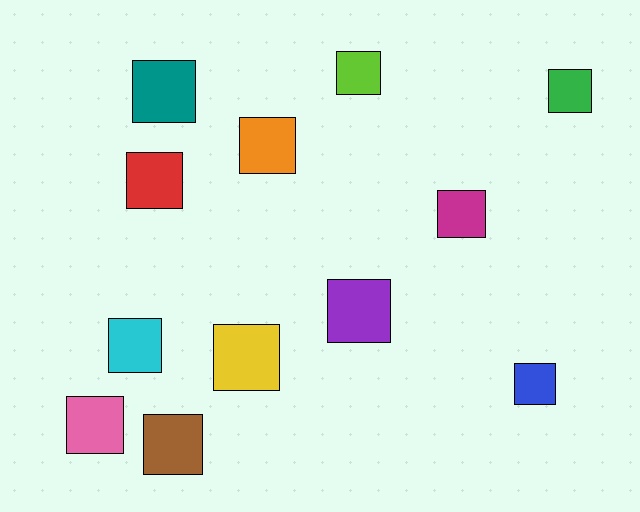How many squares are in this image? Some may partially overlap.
There are 12 squares.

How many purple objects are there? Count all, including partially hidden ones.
There is 1 purple object.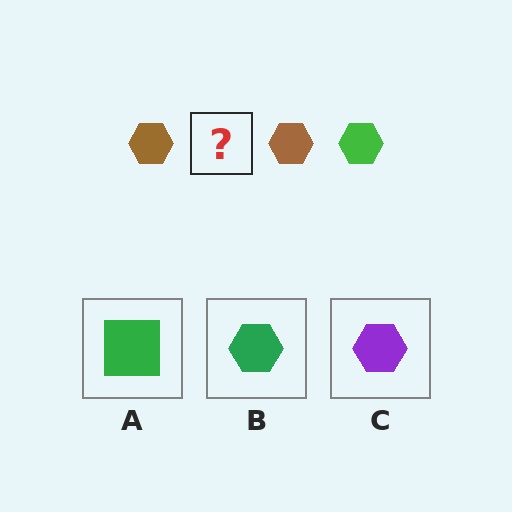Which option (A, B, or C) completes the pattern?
B.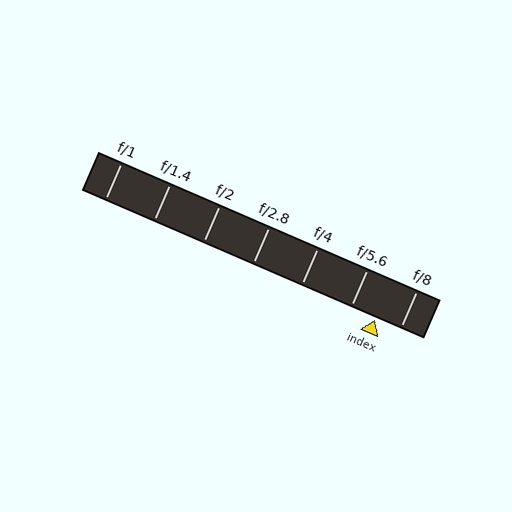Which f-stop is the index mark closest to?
The index mark is closest to f/8.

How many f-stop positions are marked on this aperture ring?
There are 7 f-stop positions marked.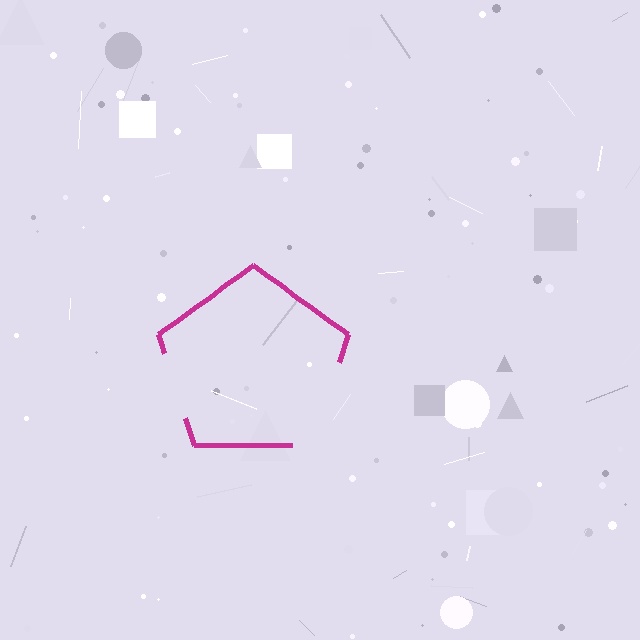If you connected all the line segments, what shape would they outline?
They would outline a pentagon.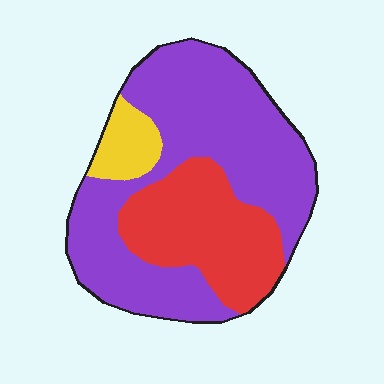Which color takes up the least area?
Yellow, at roughly 10%.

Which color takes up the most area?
Purple, at roughly 60%.